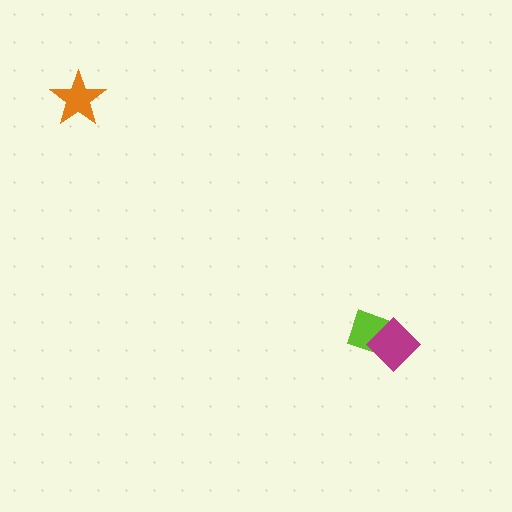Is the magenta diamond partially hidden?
No, no other shape covers it.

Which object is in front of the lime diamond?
The magenta diamond is in front of the lime diamond.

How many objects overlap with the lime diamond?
1 object overlaps with the lime diamond.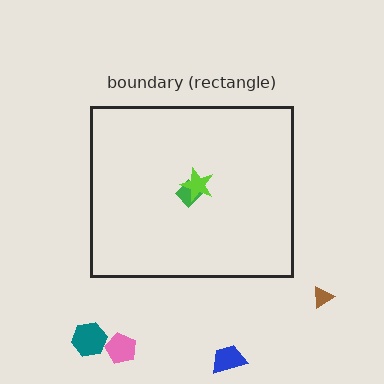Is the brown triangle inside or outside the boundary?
Outside.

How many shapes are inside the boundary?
2 inside, 4 outside.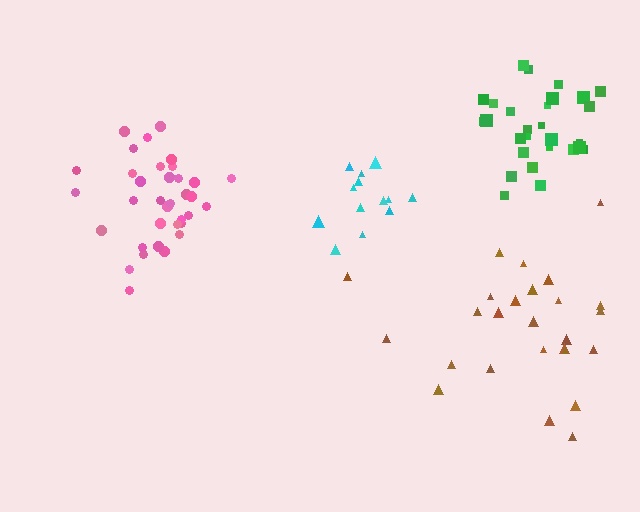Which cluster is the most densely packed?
Pink.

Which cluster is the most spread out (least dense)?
Brown.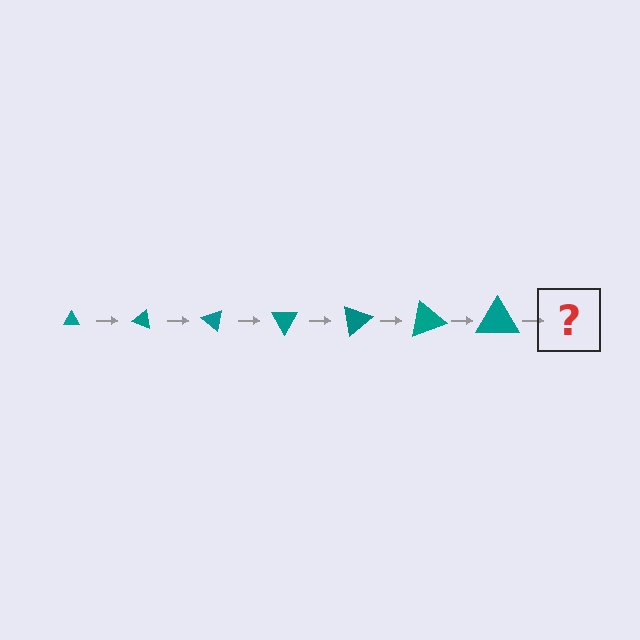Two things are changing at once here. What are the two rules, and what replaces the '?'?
The two rules are that the triangle grows larger each step and it rotates 20 degrees each step. The '?' should be a triangle, larger than the previous one and rotated 140 degrees from the start.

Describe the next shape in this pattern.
It should be a triangle, larger than the previous one and rotated 140 degrees from the start.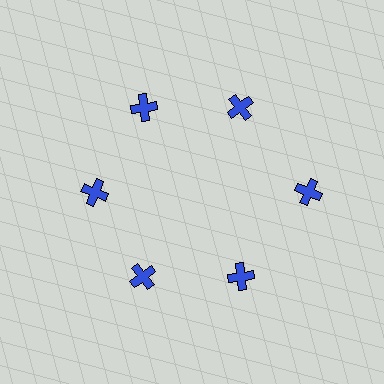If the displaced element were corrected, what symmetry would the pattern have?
It would have 6-fold rotational symmetry — the pattern would map onto itself every 60 degrees.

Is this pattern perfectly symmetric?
No. The 6 blue crosses are arranged in a ring, but one element near the 3 o'clock position is pushed outward from the center, breaking the 6-fold rotational symmetry.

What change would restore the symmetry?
The symmetry would be restored by moving it inward, back onto the ring so that all 6 crosses sit at equal angles and equal distance from the center.